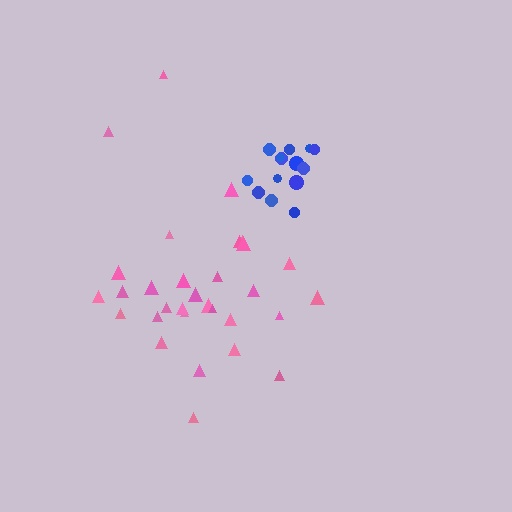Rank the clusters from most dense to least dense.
blue, pink.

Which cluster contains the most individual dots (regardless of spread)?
Pink (31).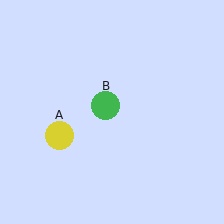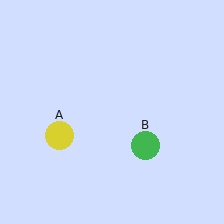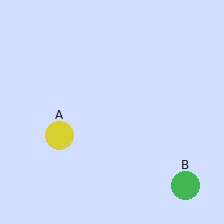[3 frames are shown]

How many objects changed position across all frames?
1 object changed position: green circle (object B).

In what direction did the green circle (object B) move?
The green circle (object B) moved down and to the right.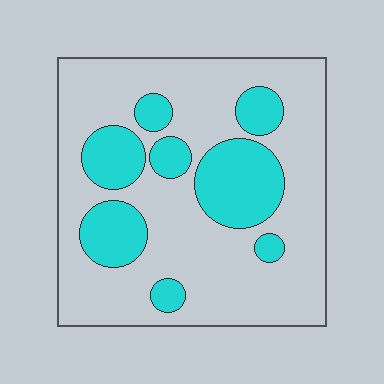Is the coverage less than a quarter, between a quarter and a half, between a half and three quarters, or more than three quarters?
Between a quarter and a half.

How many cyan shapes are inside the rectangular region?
8.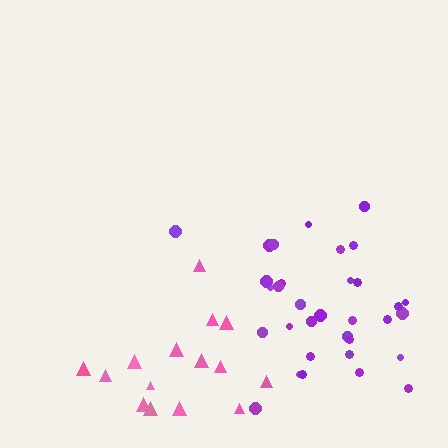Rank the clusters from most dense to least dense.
purple, pink.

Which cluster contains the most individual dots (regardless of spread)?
Purple (33).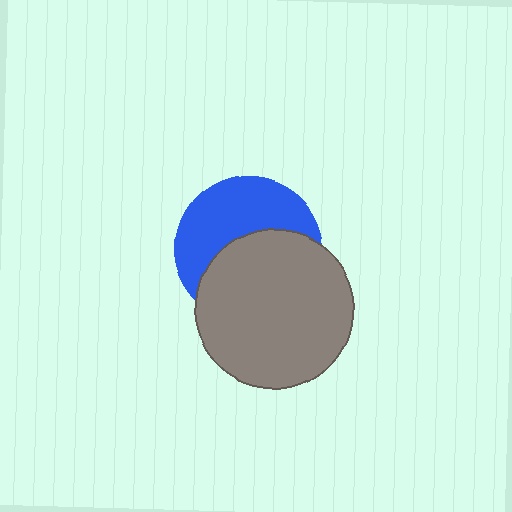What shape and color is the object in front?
The object in front is a gray circle.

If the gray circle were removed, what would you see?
You would see the complete blue circle.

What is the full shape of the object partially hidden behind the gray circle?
The partially hidden object is a blue circle.